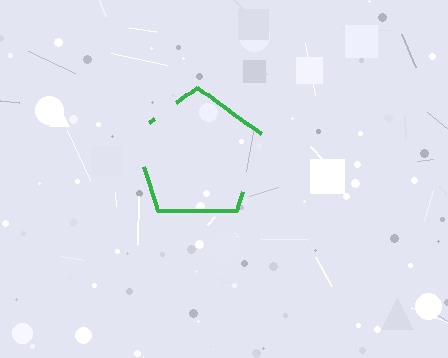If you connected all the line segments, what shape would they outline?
They would outline a pentagon.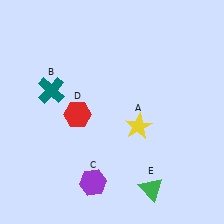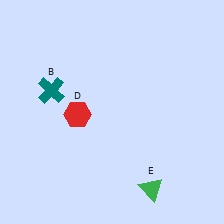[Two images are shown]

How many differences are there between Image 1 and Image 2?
There are 2 differences between the two images.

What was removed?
The purple hexagon (C), the yellow star (A) were removed in Image 2.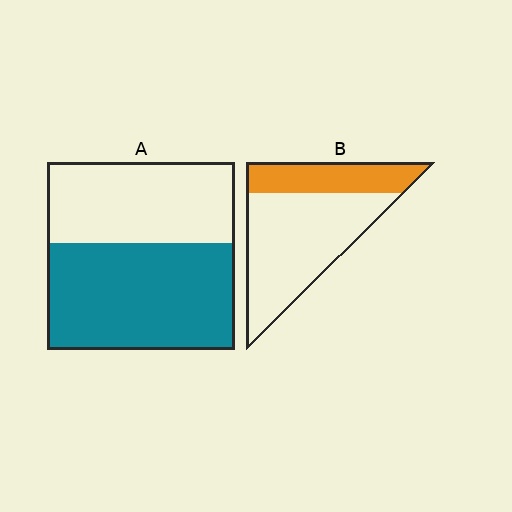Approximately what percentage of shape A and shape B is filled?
A is approximately 55% and B is approximately 30%.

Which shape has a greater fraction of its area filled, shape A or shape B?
Shape A.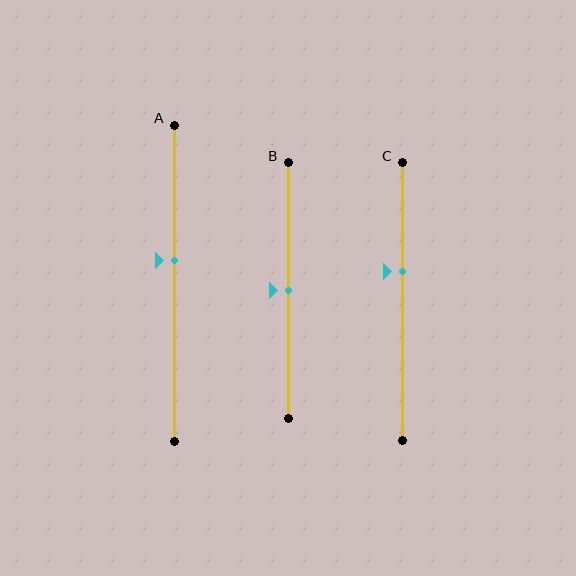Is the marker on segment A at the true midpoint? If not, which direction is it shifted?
No, the marker on segment A is shifted upward by about 7% of the segment length.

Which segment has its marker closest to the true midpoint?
Segment B has its marker closest to the true midpoint.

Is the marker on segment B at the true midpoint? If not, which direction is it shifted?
Yes, the marker on segment B is at the true midpoint.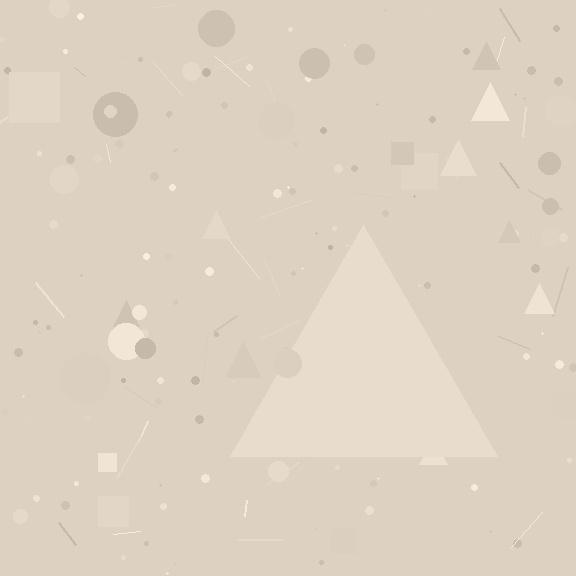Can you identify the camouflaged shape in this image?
The camouflaged shape is a triangle.